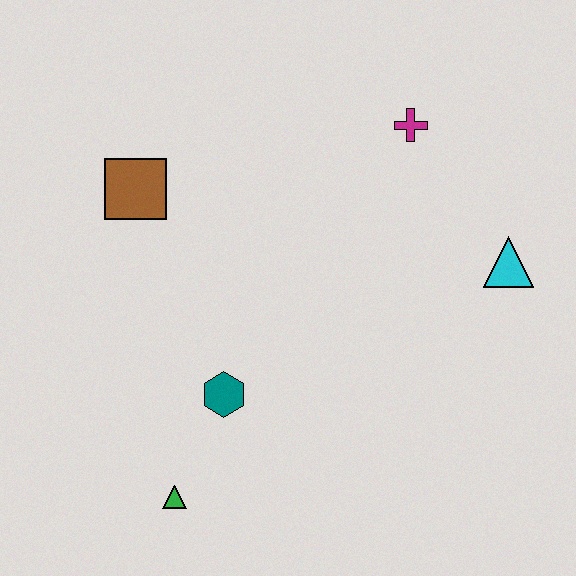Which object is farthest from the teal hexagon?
The magenta cross is farthest from the teal hexagon.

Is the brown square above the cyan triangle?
Yes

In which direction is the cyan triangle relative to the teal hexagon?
The cyan triangle is to the right of the teal hexagon.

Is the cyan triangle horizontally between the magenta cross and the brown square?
No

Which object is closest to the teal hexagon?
The green triangle is closest to the teal hexagon.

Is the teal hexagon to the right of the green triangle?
Yes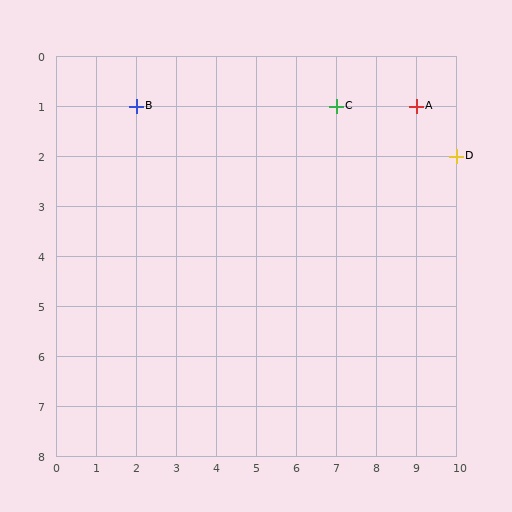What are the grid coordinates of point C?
Point C is at grid coordinates (7, 1).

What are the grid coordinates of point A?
Point A is at grid coordinates (9, 1).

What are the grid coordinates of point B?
Point B is at grid coordinates (2, 1).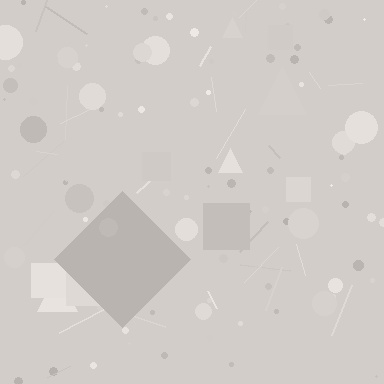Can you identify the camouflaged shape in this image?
The camouflaged shape is a diamond.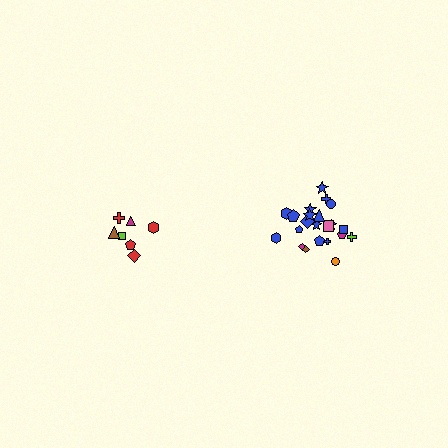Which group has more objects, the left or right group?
The right group.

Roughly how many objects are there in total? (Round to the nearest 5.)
Roughly 30 objects in total.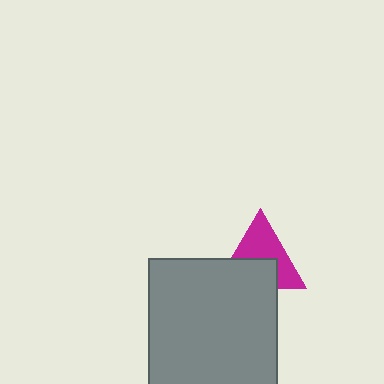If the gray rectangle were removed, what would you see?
You would see the complete magenta triangle.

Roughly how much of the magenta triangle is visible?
About half of it is visible (roughly 54%).